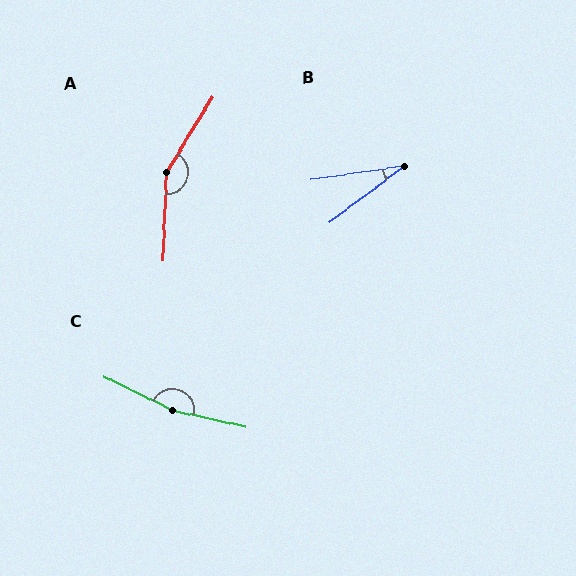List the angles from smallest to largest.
B (28°), A (151°), C (166°).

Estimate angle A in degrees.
Approximately 151 degrees.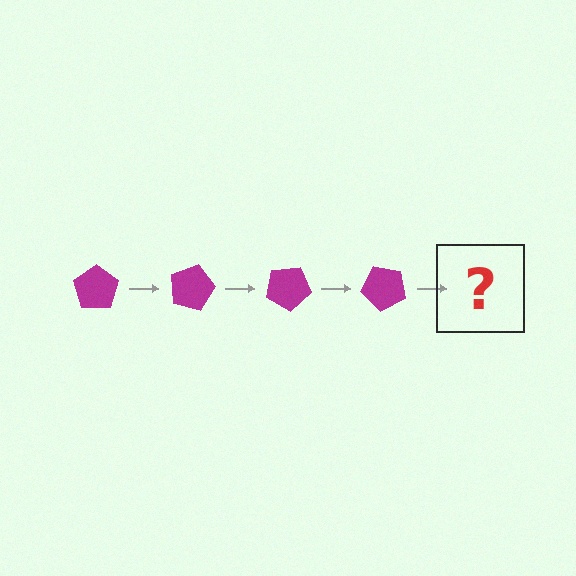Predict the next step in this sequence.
The next step is a magenta pentagon rotated 60 degrees.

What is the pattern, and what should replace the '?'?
The pattern is that the pentagon rotates 15 degrees each step. The '?' should be a magenta pentagon rotated 60 degrees.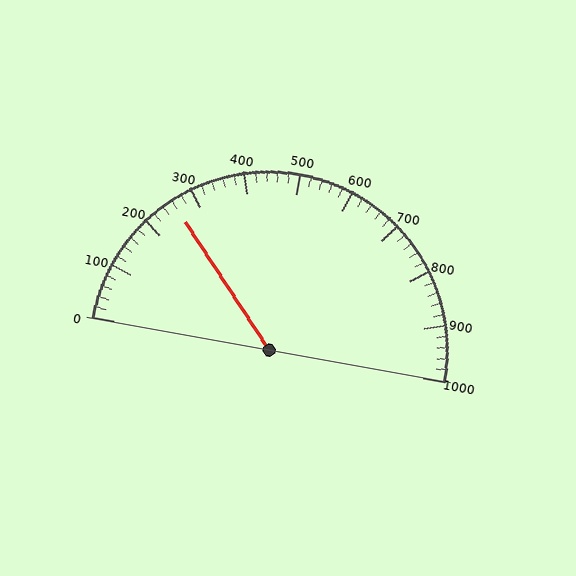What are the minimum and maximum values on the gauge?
The gauge ranges from 0 to 1000.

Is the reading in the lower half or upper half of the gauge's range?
The reading is in the lower half of the range (0 to 1000).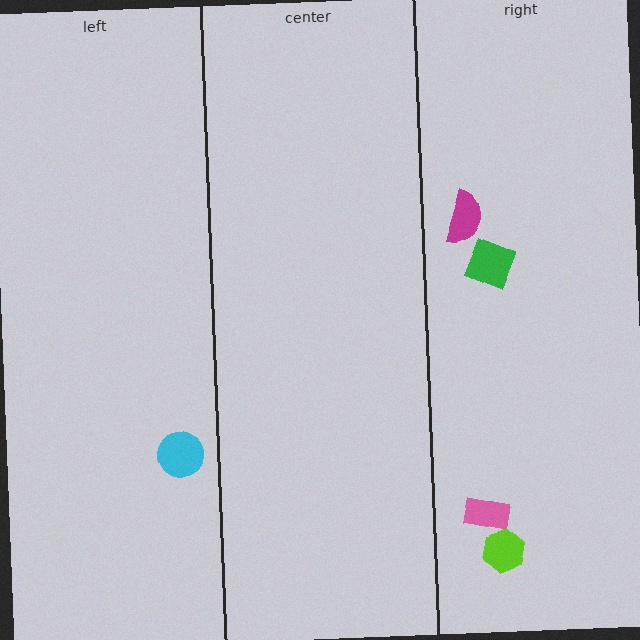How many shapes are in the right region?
4.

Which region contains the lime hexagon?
The right region.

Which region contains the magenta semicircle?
The right region.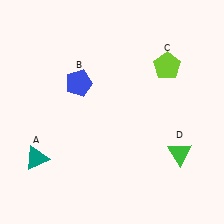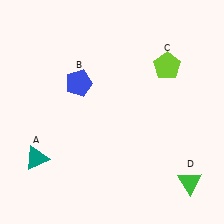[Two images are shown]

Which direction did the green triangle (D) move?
The green triangle (D) moved down.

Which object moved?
The green triangle (D) moved down.